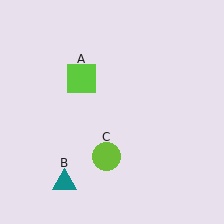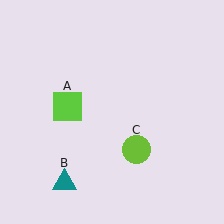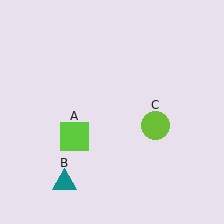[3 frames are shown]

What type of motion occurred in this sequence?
The lime square (object A), lime circle (object C) rotated counterclockwise around the center of the scene.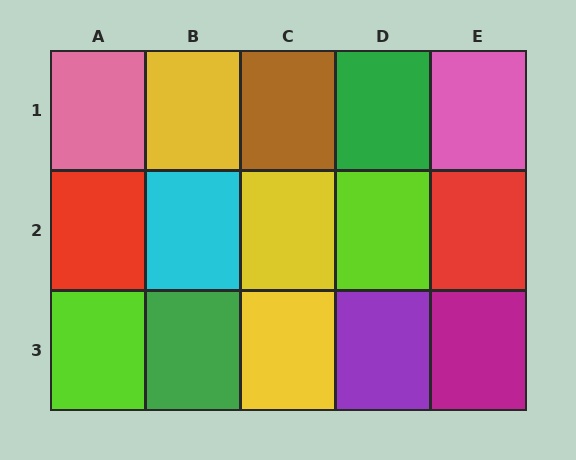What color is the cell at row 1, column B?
Yellow.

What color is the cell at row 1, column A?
Pink.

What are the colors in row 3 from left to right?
Lime, green, yellow, purple, magenta.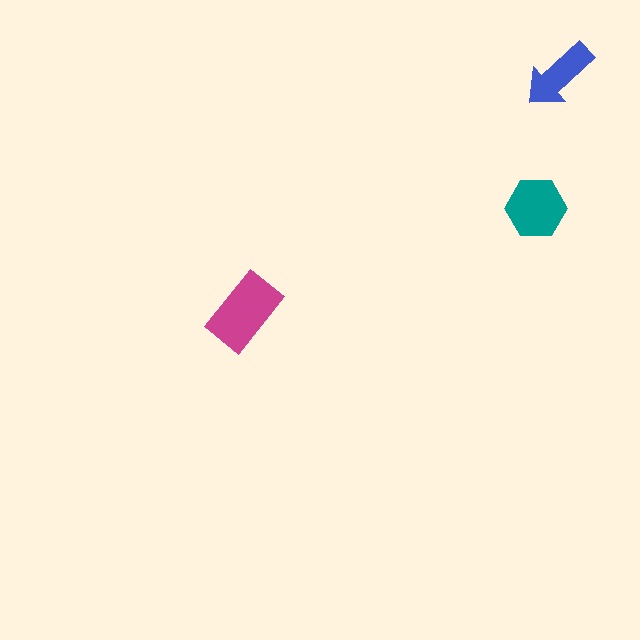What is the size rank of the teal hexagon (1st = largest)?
2nd.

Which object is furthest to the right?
The blue arrow is rightmost.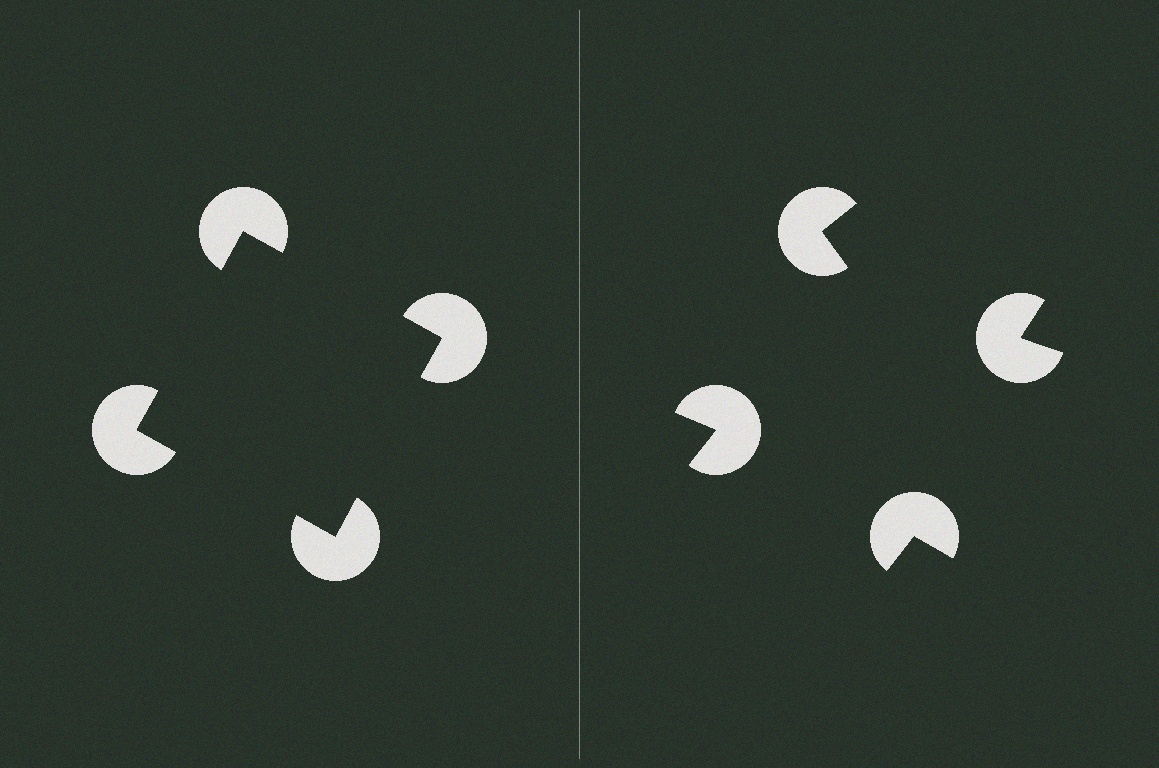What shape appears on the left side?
An illusory square.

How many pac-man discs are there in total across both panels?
8 — 4 on each side.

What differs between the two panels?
The pac-man discs are positioned identically on both sides; only the wedge orientations differ. On the left they align to a square; on the right they are misaligned.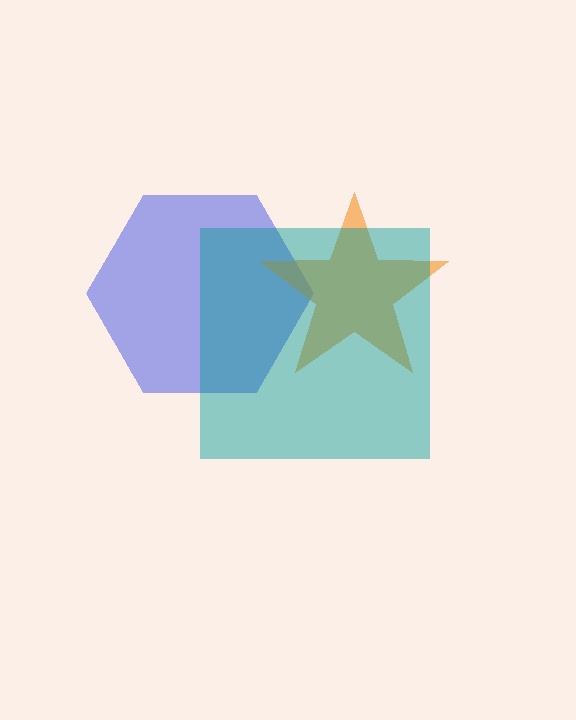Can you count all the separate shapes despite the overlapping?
Yes, there are 3 separate shapes.